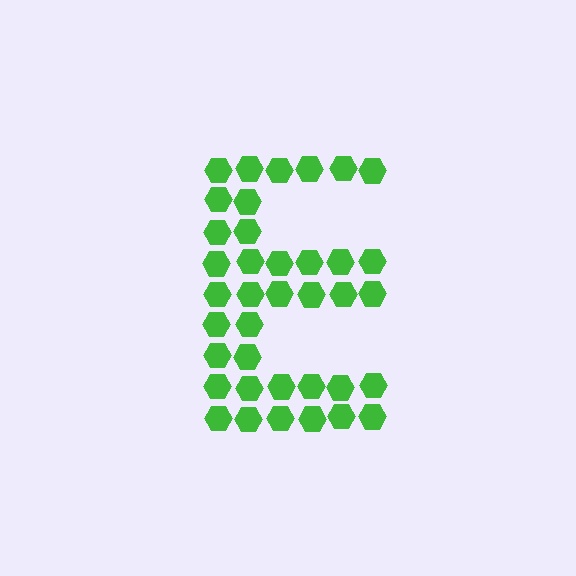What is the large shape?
The large shape is the letter E.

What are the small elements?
The small elements are hexagons.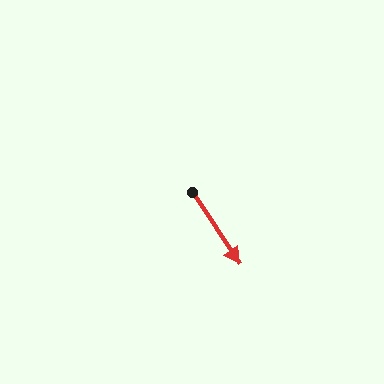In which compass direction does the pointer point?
Southeast.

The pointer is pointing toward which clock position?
Roughly 5 o'clock.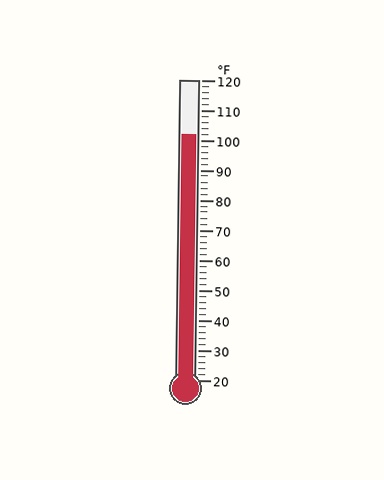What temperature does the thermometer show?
The thermometer shows approximately 102°F.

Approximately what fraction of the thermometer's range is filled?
The thermometer is filled to approximately 80% of its range.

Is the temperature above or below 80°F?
The temperature is above 80°F.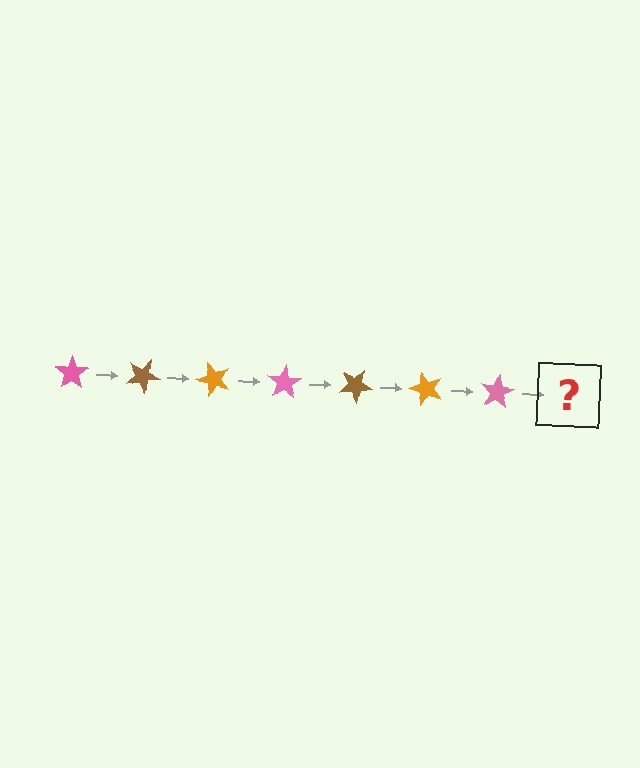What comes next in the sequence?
The next element should be a brown star, rotated 175 degrees from the start.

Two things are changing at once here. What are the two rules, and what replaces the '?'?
The two rules are that it rotates 25 degrees each step and the color cycles through pink, brown, and orange. The '?' should be a brown star, rotated 175 degrees from the start.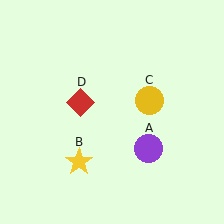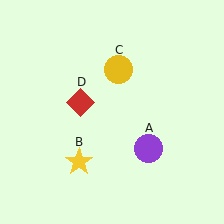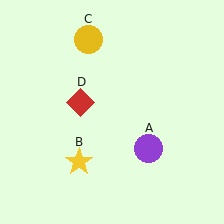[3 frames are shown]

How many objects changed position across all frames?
1 object changed position: yellow circle (object C).